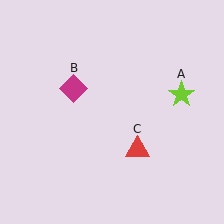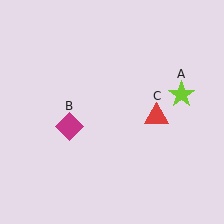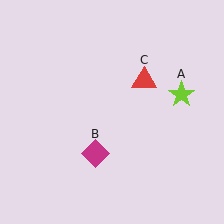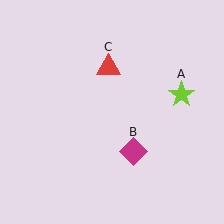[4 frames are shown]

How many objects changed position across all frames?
2 objects changed position: magenta diamond (object B), red triangle (object C).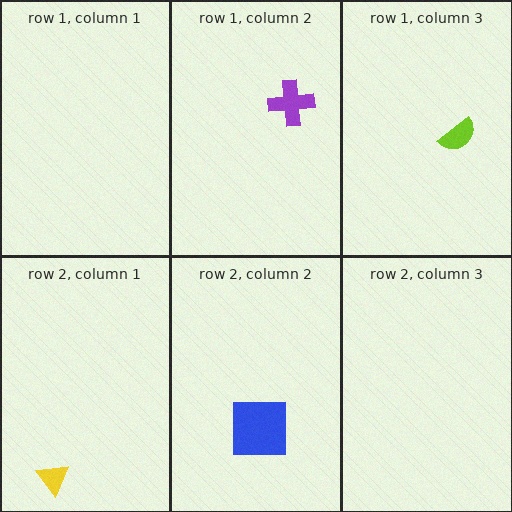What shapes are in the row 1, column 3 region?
The lime semicircle.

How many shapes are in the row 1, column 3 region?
1.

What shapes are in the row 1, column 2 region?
The purple cross.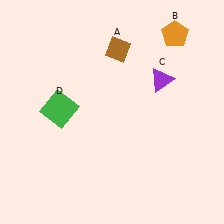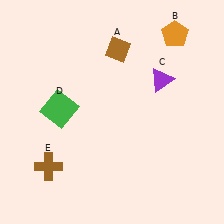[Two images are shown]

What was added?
A brown cross (E) was added in Image 2.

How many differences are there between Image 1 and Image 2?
There is 1 difference between the two images.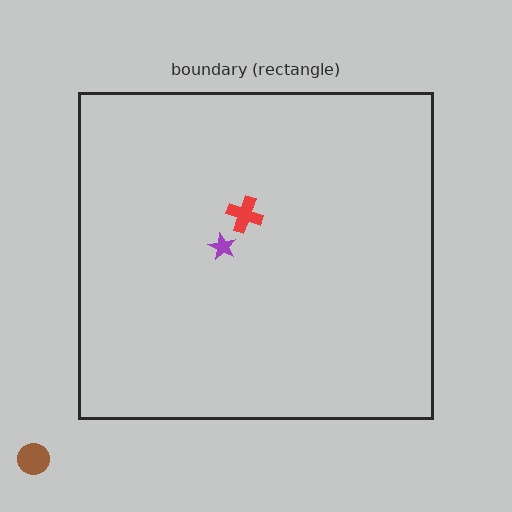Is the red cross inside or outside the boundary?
Inside.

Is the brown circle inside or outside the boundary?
Outside.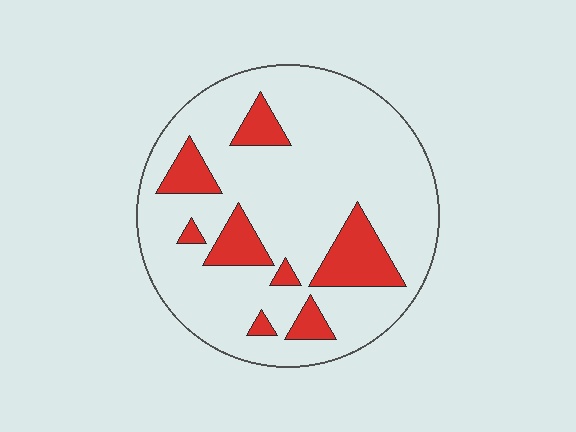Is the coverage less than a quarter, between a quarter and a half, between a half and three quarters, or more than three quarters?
Less than a quarter.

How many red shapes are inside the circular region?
8.